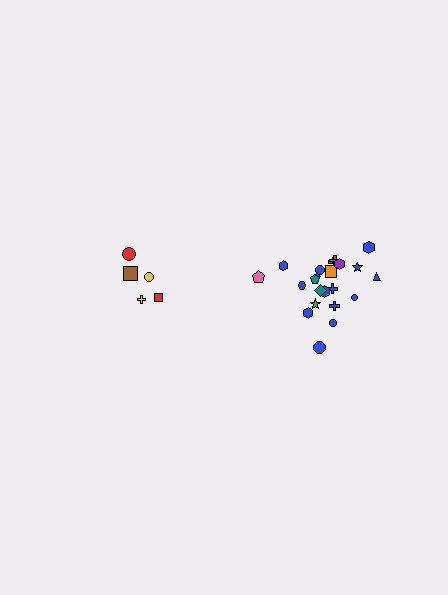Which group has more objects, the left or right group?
The right group.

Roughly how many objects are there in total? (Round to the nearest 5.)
Roughly 25 objects in total.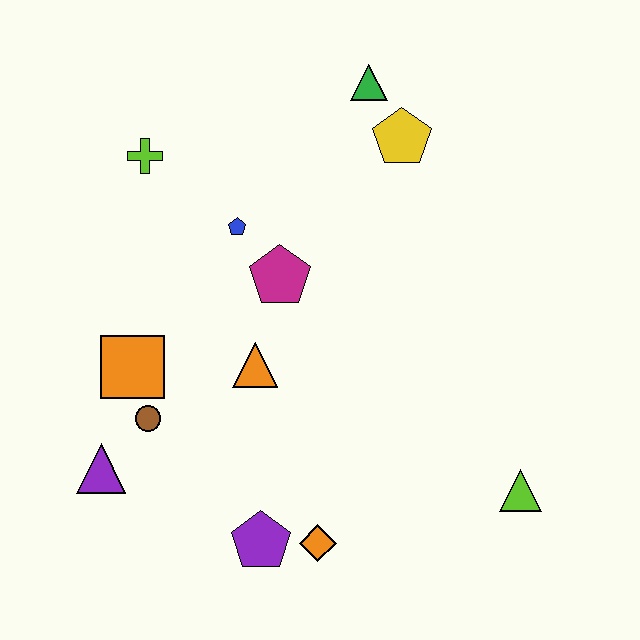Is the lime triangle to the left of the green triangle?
No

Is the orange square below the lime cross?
Yes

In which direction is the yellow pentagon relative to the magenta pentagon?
The yellow pentagon is above the magenta pentagon.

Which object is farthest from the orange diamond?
The green triangle is farthest from the orange diamond.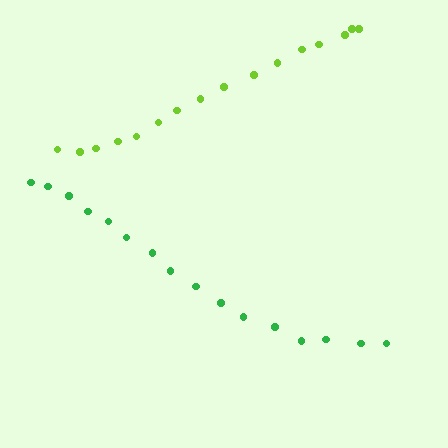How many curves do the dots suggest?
There are 2 distinct paths.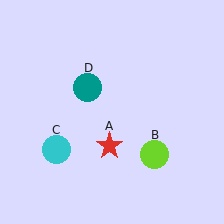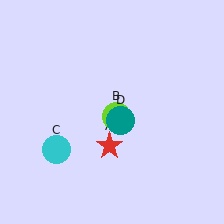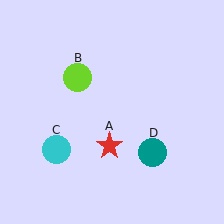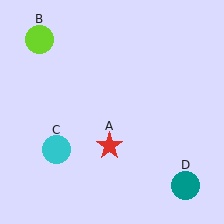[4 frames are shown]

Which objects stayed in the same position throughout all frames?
Red star (object A) and cyan circle (object C) remained stationary.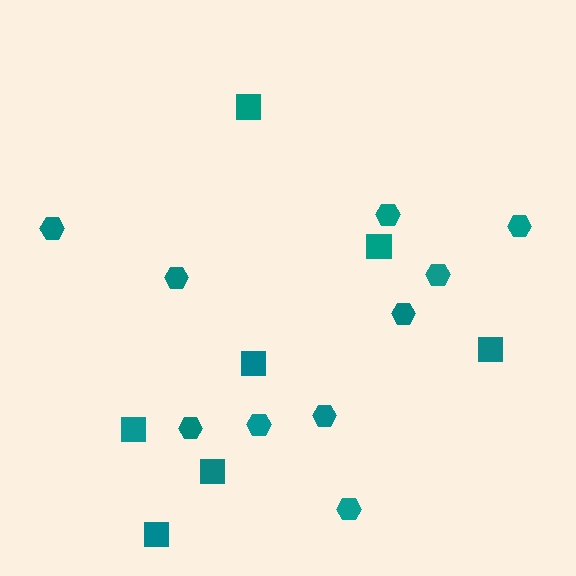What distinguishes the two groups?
There are 2 groups: one group of hexagons (10) and one group of squares (7).